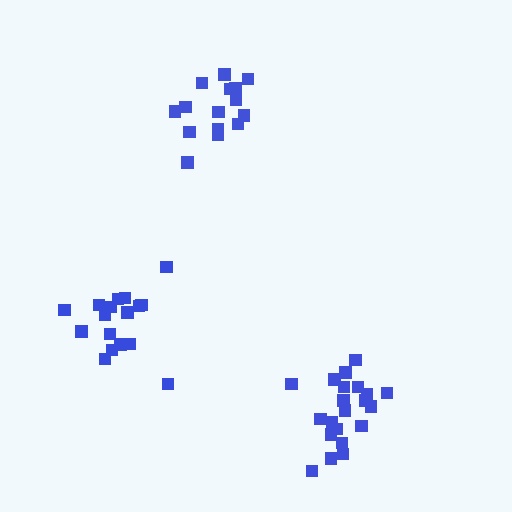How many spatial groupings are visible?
There are 3 spatial groupings.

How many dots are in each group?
Group 1: 15 dots, Group 2: 21 dots, Group 3: 17 dots (53 total).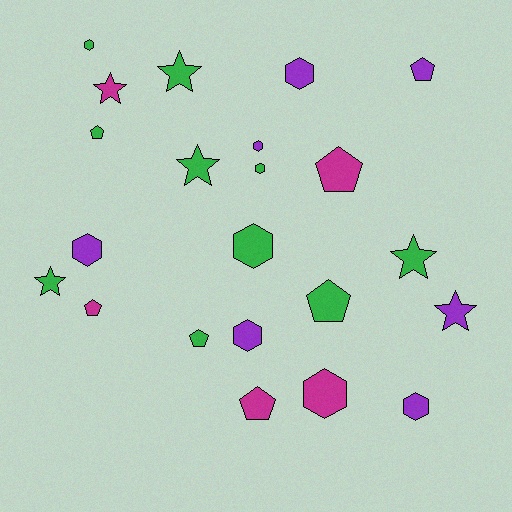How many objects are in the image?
There are 22 objects.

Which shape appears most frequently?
Hexagon, with 9 objects.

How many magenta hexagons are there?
There is 1 magenta hexagon.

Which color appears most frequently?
Green, with 10 objects.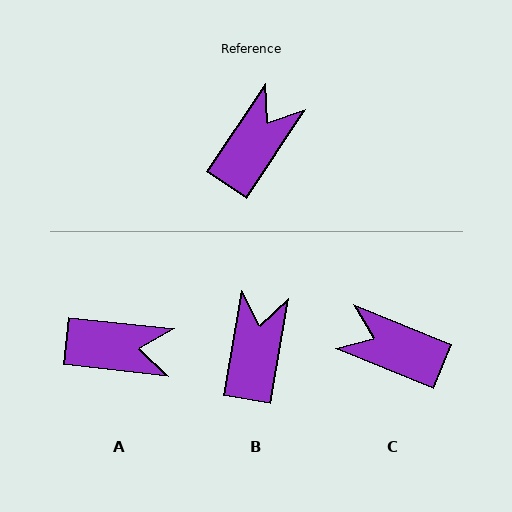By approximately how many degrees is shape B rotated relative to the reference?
Approximately 24 degrees counter-clockwise.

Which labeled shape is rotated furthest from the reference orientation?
C, about 102 degrees away.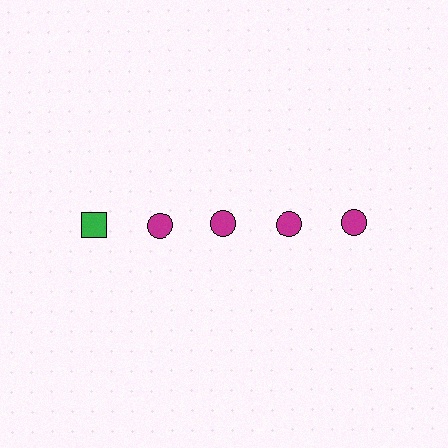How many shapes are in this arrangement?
There are 5 shapes arranged in a grid pattern.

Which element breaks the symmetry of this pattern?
The green square in the top row, leftmost column breaks the symmetry. All other shapes are magenta circles.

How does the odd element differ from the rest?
It differs in both color (green instead of magenta) and shape (square instead of circle).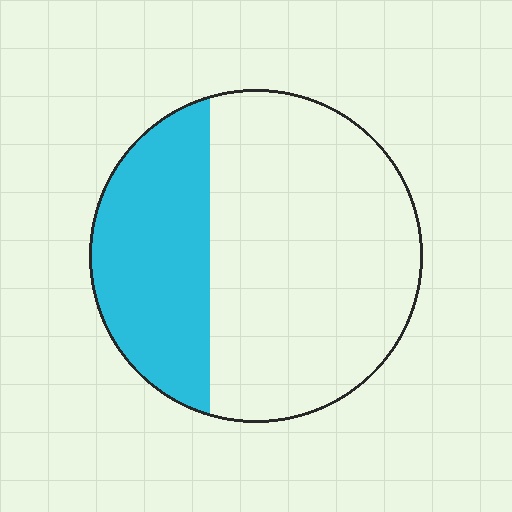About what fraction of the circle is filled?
About one third (1/3).